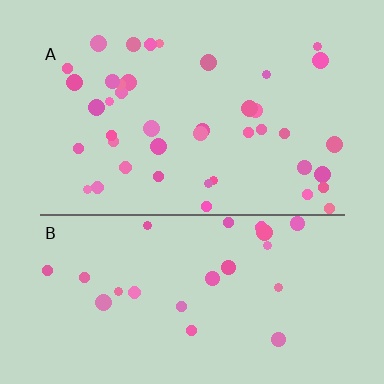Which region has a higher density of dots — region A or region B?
A (the top).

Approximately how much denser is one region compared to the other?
Approximately 1.8× — region A over region B.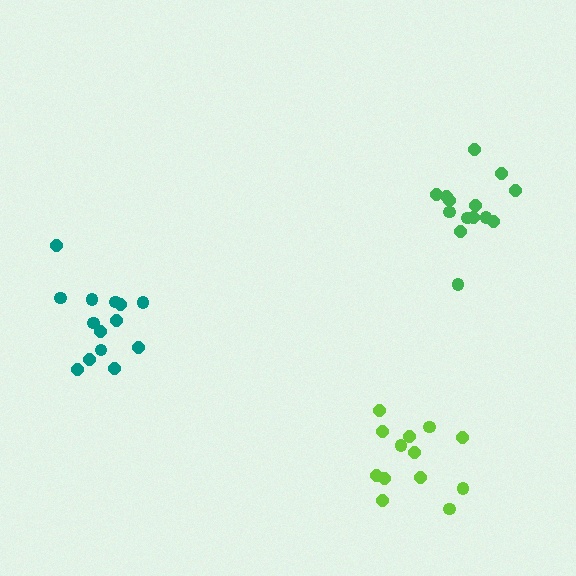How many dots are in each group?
Group 1: 14 dots, Group 2: 14 dots, Group 3: 13 dots (41 total).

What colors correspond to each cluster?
The clusters are colored: green, teal, lime.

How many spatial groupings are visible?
There are 3 spatial groupings.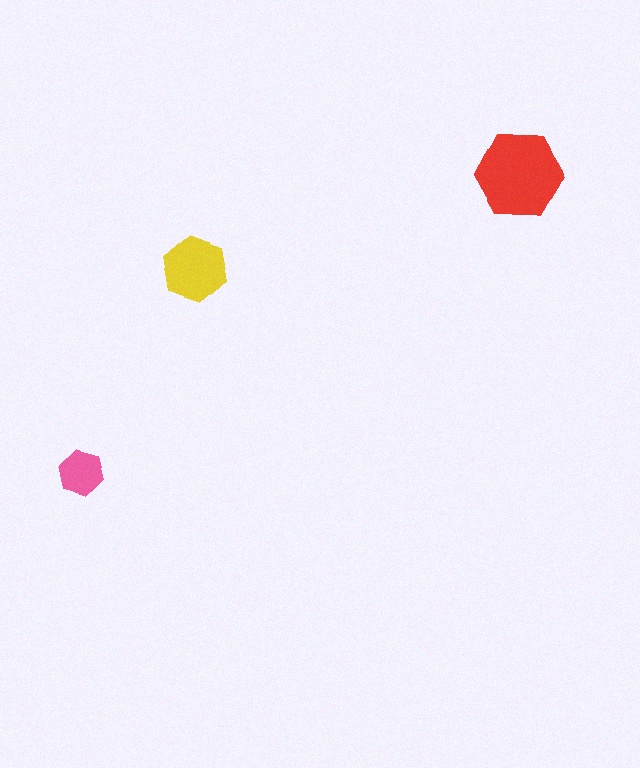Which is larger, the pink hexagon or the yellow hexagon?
The yellow one.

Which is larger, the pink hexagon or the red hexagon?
The red one.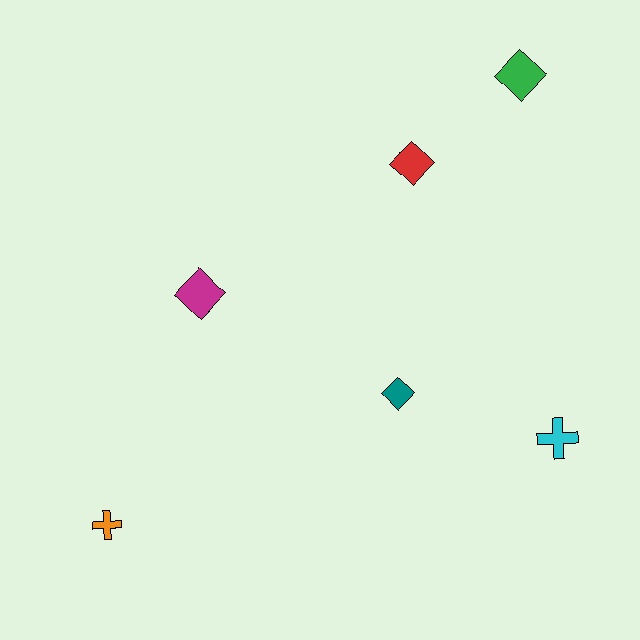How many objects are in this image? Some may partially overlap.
There are 6 objects.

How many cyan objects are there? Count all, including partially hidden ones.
There is 1 cyan object.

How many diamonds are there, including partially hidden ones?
There are 4 diamonds.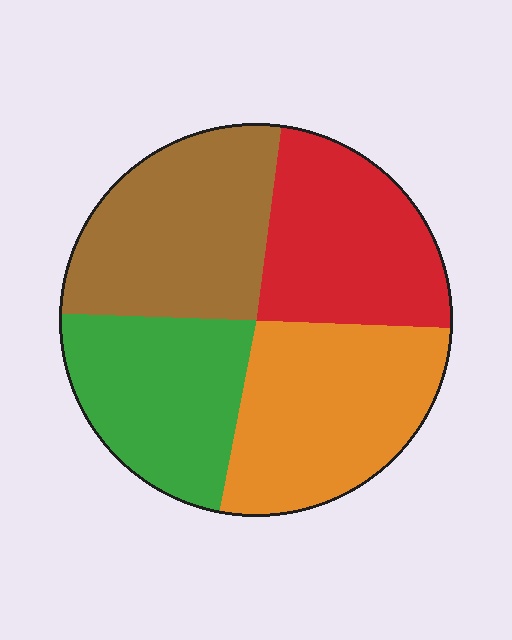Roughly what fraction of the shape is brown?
Brown takes up about one quarter (1/4) of the shape.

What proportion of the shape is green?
Green takes up about one quarter (1/4) of the shape.